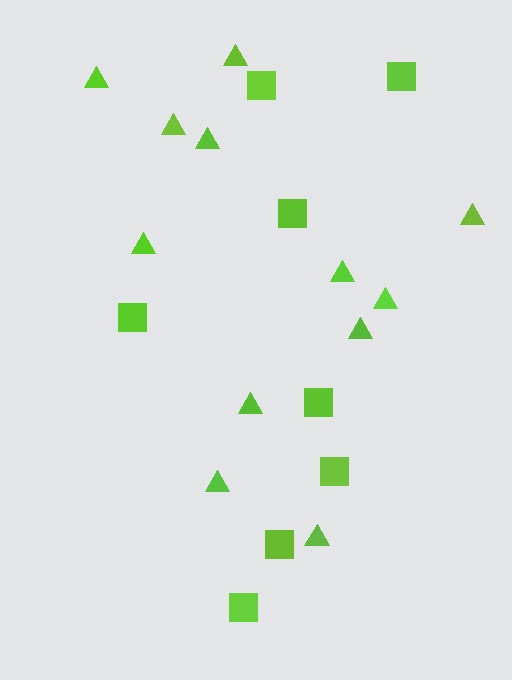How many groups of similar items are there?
There are 2 groups: one group of squares (8) and one group of triangles (12).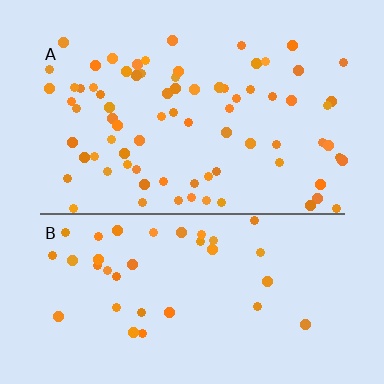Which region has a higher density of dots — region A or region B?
A (the top).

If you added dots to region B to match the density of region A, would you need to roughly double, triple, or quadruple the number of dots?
Approximately double.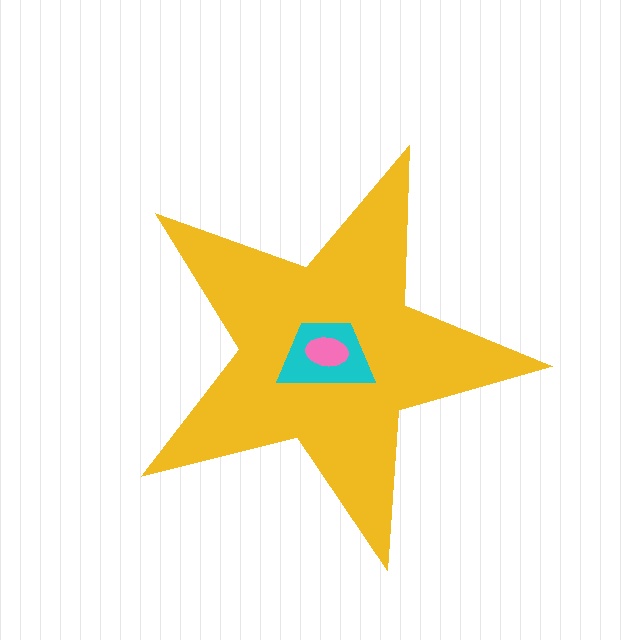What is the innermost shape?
The pink ellipse.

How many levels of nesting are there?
3.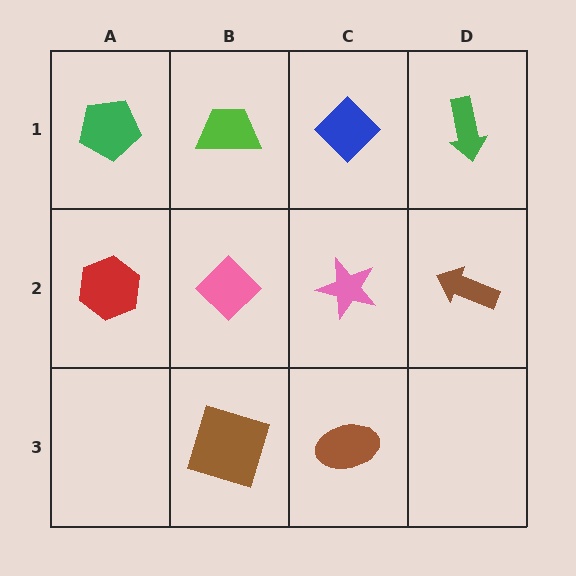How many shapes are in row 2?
4 shapes.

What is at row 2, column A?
A red hexagon.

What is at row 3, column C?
A brown ellipse.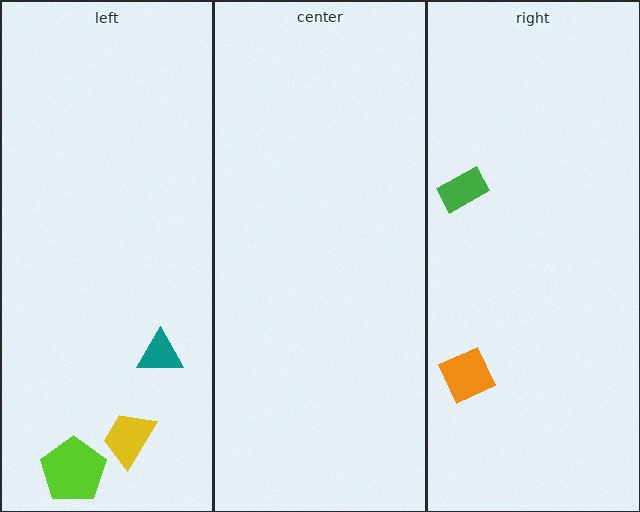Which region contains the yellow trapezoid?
The left region.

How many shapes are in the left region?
3.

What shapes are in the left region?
The teal triangle, the lime pentagon, the yellow trapezoid.